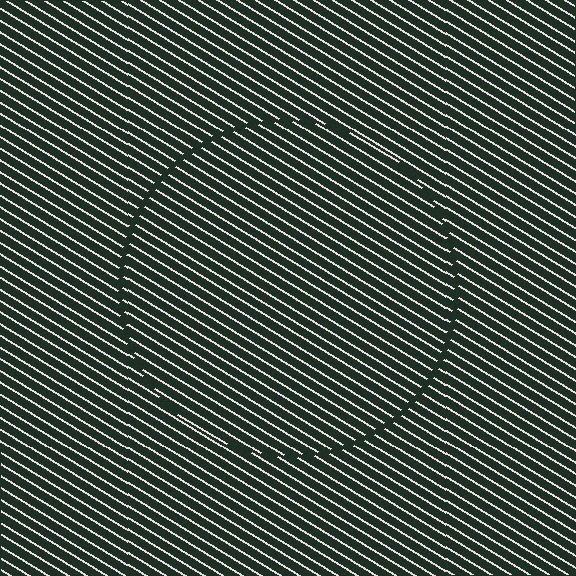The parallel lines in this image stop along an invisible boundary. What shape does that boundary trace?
An illusory circle. The interior of the shape contains the same grating, shifted by half a period — the contour is defined by the phase discontinuity where line-ends from the inner and outer gratings abut.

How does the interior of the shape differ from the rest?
The interior of the shape contains the same grating, shifted by half a period — the contour is defined by the phase discontinuity where line-ends from the inner and outer gratings abut.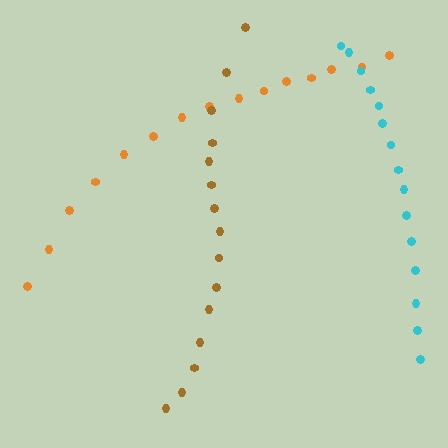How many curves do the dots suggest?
There are 3 distinct paths.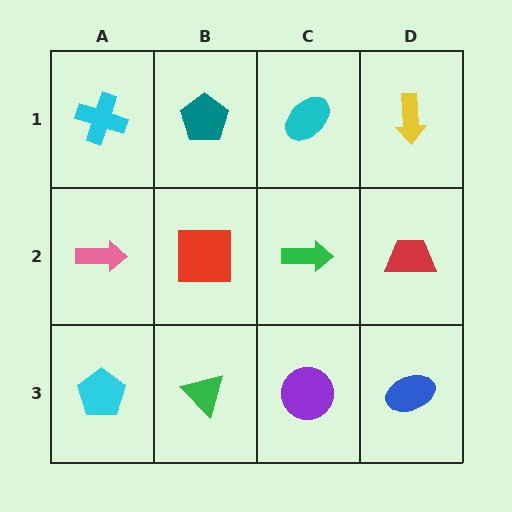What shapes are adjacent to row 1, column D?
A red trapezoid (row 2, column D), a cyan ellipse (row 1, column C).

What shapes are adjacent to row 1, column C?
A green arrow (row 2, column C), a teal pentagon (row 1, column B), a yellow arrow (row 1, column D).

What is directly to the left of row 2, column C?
A red square.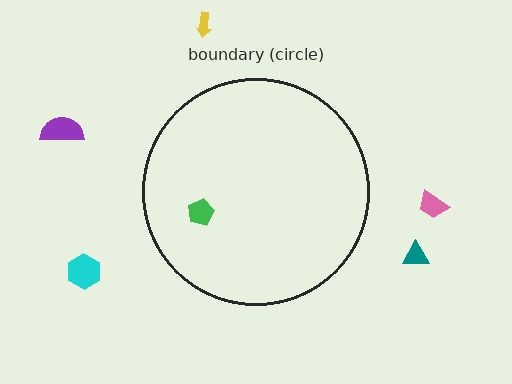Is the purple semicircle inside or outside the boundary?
Outside.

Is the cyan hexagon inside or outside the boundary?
Outside.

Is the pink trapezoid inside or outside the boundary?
Outside.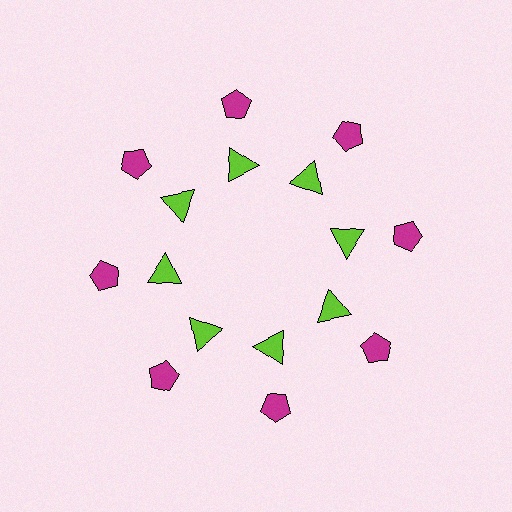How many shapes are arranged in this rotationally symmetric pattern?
There are 16 shapes, arranged in 8 groups of 2.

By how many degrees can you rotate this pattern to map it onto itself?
The pattern maps onto itself every 45 degrees of rotation.